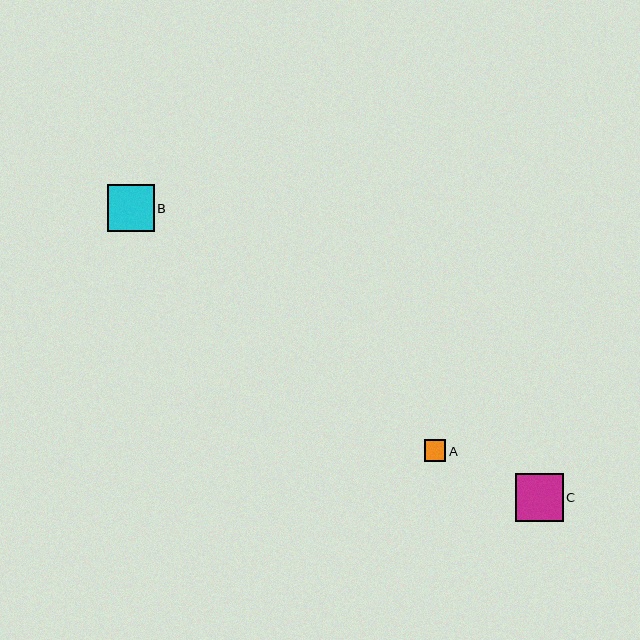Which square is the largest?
Square C is the largest with a size of approximately 48 pixels.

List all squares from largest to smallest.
From largest to smallest: C, B, A.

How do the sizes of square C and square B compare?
Square C and square B are approximately the same size.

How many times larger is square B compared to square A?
Square B is approximately 2.2 times the size of square A.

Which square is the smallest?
Square A is the smallest with a size of approximately 21 pixels.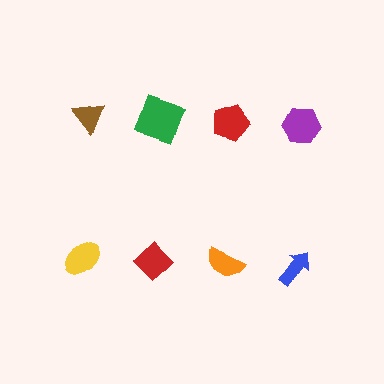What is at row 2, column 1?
A yellow ellipse.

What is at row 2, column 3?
An orange semicircle.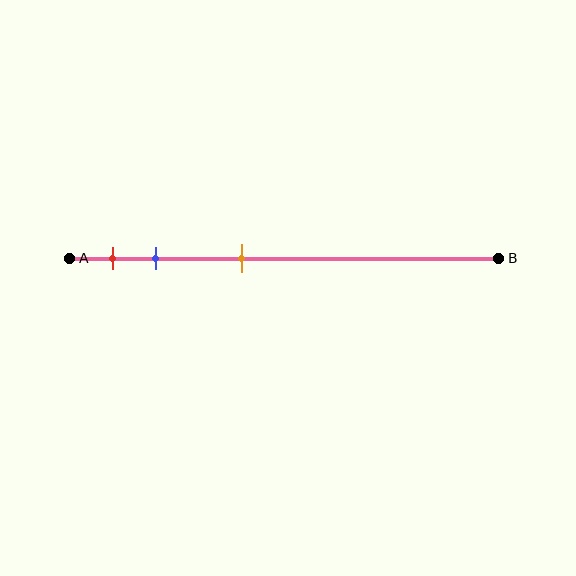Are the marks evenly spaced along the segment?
No, the marks are not evenly spaced.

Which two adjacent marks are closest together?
The red and blue marks are the closest adjacent pair.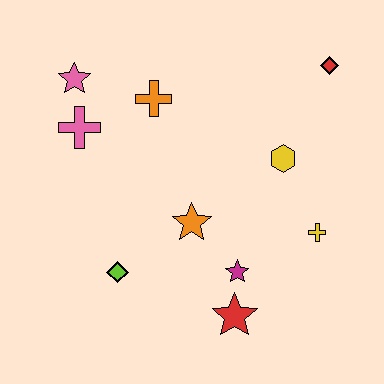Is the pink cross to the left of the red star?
Yes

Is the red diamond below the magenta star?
No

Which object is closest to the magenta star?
The red star is closest to the magenta star.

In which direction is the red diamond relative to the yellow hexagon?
The red diamond is above the yellow hexagon.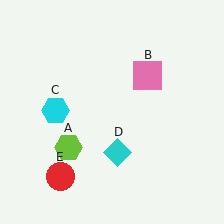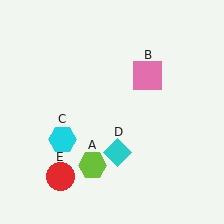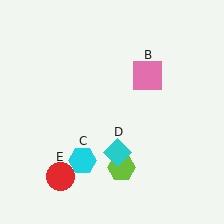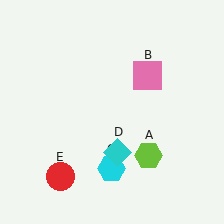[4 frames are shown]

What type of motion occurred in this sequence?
The lime hexagon (object A), cyan hexagon (object C) rotated counterclockwise around the center of the scene.